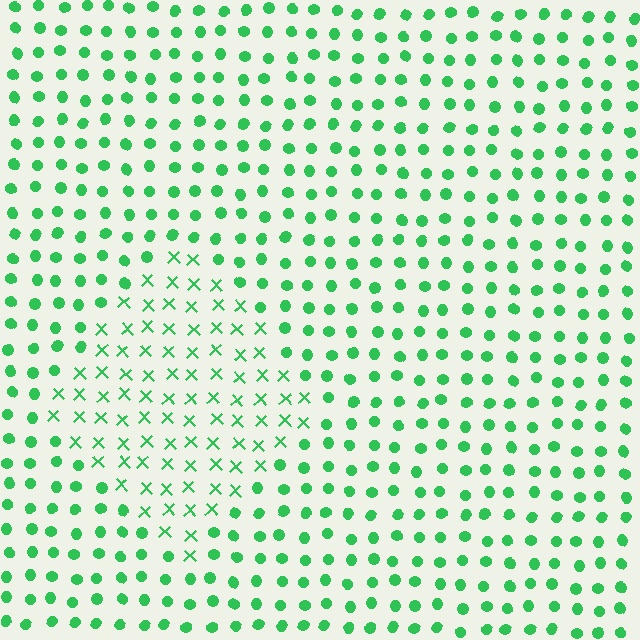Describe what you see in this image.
The image is filled with small green elements arranged in a uniform grid. A diamond-shaped region contains X marks, while the surrounding area contains circles. The boundary is defined purely by the change in element shape.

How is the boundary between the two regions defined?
The boundary is defined by a change in element shape: X marks inside vs. circles outside. All elements share the same color and spacing.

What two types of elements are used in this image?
The image uses X marks inside the diamond region and circles outside it.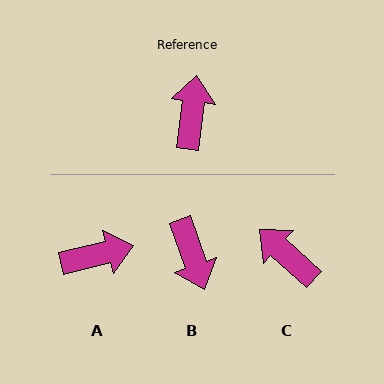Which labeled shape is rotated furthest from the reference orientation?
B, about 154 degrees away.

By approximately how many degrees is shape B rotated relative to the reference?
Approximately 154 degrees clockwise.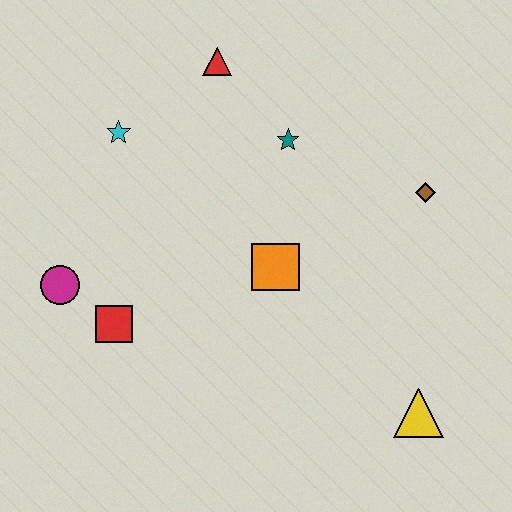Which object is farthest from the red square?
The brown diamond is farthest from the red square.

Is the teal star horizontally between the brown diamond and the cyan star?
Yes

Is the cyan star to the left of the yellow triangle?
Yes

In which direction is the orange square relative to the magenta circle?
The orange square is to the right of the magenta circle.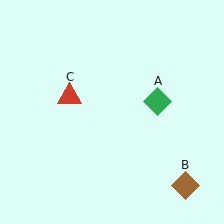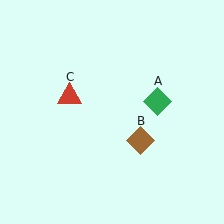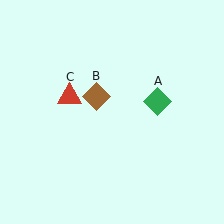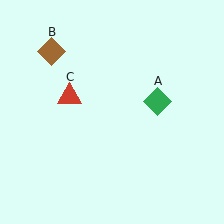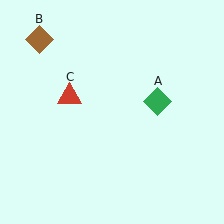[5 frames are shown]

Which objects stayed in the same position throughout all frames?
Green diamond (object A) and red triangle (object C) remained stationary.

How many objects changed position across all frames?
1 object changed position: brown diamond (object B).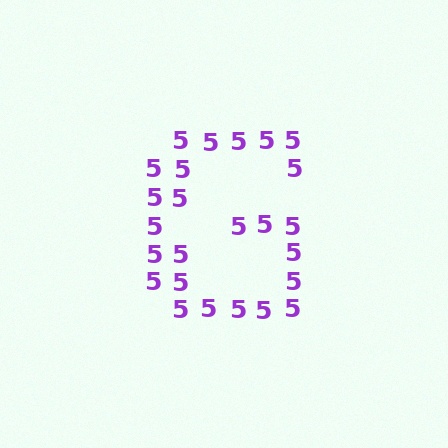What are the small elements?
The small elements are digit 5's.